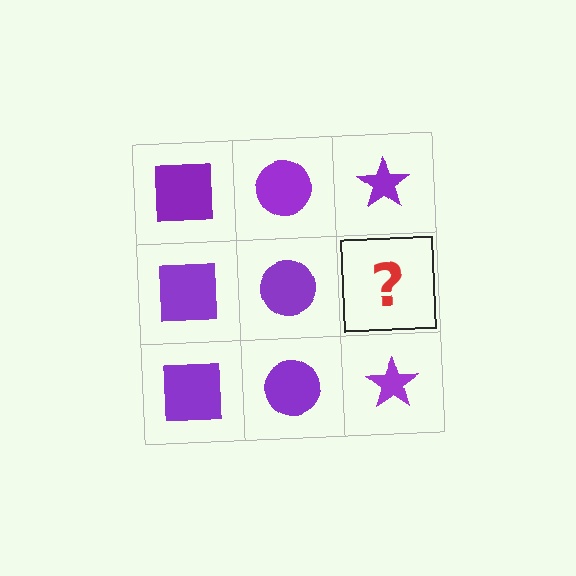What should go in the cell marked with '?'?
The missing cell should contain a purple star.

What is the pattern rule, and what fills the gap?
The rule is that each column has a consistent shape. The gap should be filled with a purple star.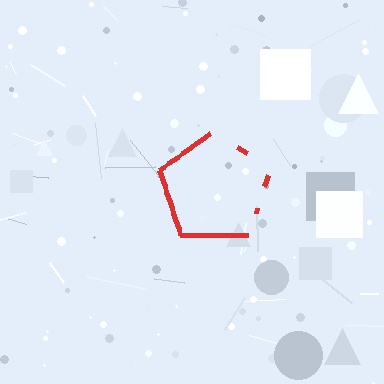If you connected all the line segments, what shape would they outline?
They would outline a pentagon.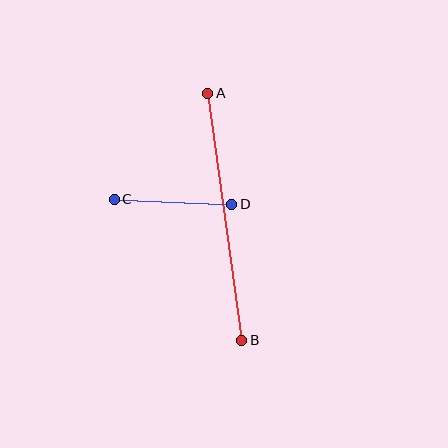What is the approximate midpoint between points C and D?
The midpoint is at approximately (173, 202) pixels.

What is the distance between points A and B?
The distance is approximately 250 pixels.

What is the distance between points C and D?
The distance is approximately 117 pixels.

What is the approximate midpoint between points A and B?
The midpoint is at approximately (225, 217) pixels.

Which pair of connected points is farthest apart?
Points A and B are farthest apart.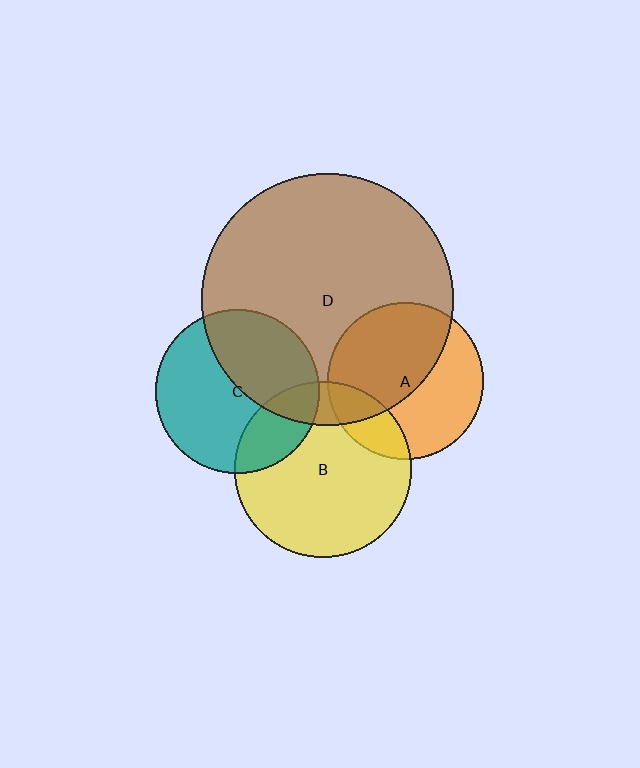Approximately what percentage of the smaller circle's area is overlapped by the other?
Approximately 20%.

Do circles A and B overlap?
Yes.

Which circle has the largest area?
Circle D (brown).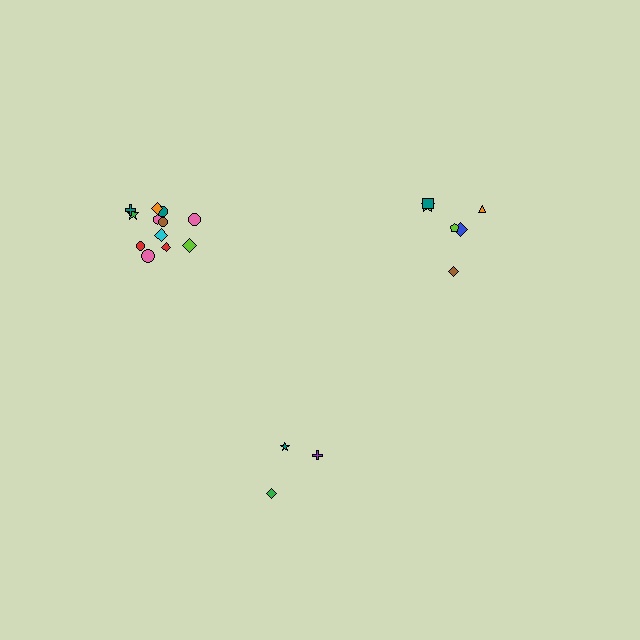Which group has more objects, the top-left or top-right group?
The top-left group.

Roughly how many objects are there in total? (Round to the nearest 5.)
Roughly 20 objects in total.